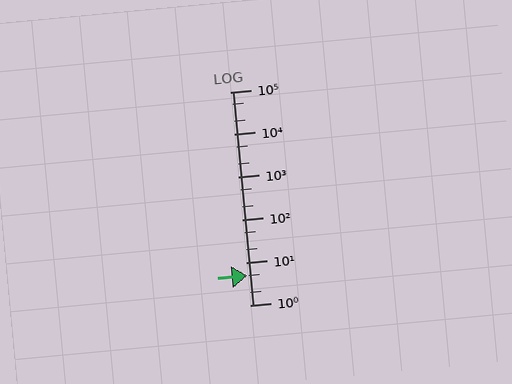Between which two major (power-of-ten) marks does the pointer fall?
The pointer is between 1 and 10.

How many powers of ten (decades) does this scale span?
The scale spans 5 decades, from 1 to 100000.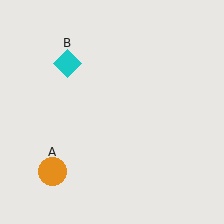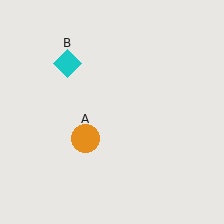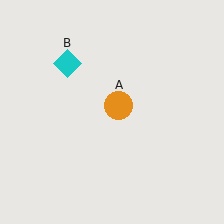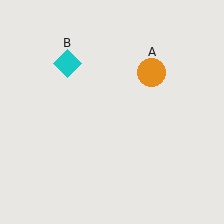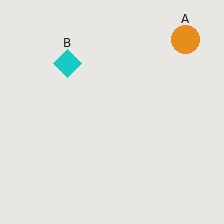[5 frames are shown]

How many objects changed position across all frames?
1 object changed position: orange circle (object A).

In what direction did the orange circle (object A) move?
The orange circle (object A) moved up and to the right.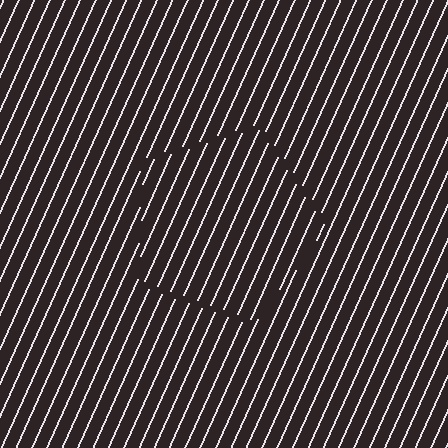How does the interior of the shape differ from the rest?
The interior of the shape contains the same grating, shifted by half a period — the contour is defined by the phase discontinuity where line-ends from the inner and outer gratings abut.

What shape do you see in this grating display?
An illusory pentagon. The interior of the shape contains the same grating, shifted by half a period — the contour is defined by the phase discontinuity where line-ends from the inner and outer gratings abut.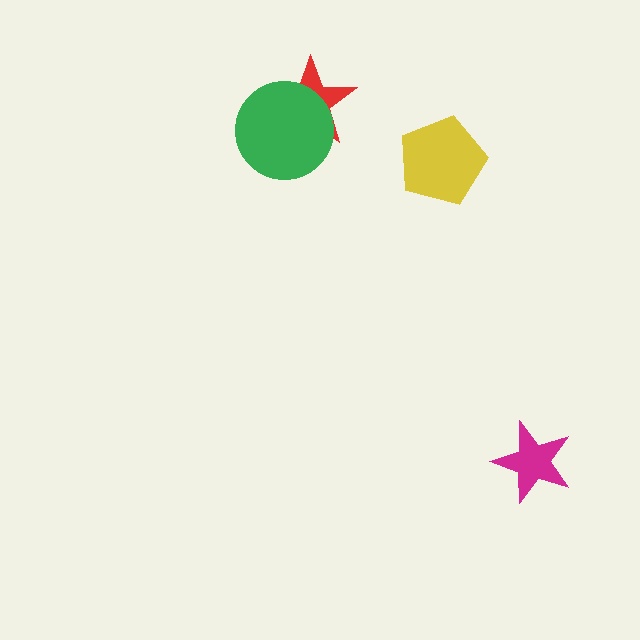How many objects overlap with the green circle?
1 object overlaps with the green circle.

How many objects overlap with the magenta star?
0 objects overlap with the magenta star.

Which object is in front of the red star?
The green circle is in front of the red star.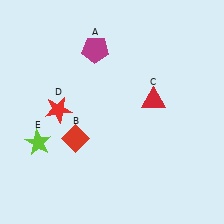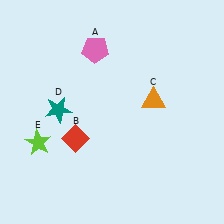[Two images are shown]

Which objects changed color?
A changed from magenta to pink. C changed from red to orange. D changed from red to teal.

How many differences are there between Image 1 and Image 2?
There are 3 differences between the two images.